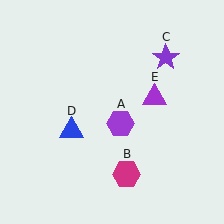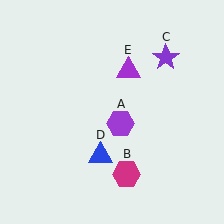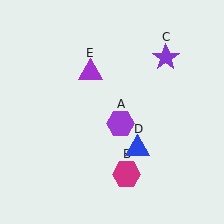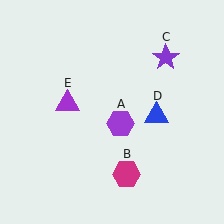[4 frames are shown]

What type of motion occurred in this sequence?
The blue triangle (object D), purple triangle (object E) rotated counterclockwise around the center of the scene.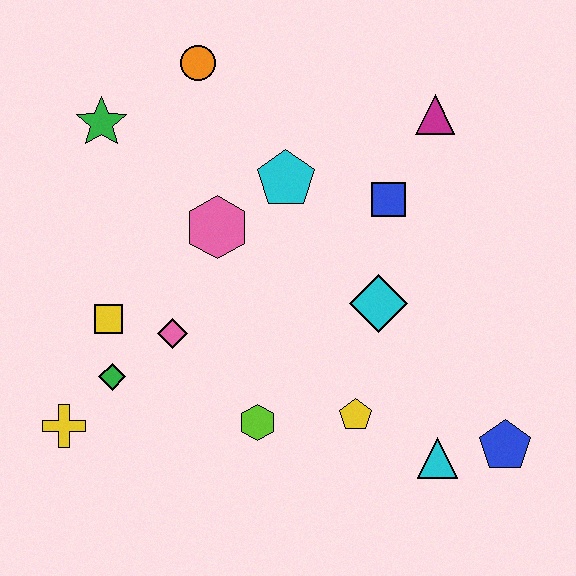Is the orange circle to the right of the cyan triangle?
No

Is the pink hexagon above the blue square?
No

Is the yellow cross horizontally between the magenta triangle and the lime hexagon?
No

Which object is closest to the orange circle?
The green star is closest to the orange circle.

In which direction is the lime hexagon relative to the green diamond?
The lime hexagon is to the right of the green diamond.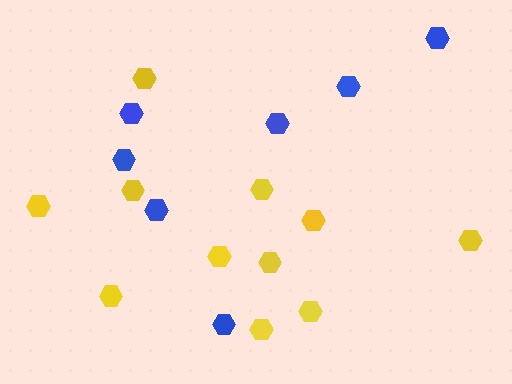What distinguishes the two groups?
There are 2 groups: one group of blue hexagons (7) and one group of yellow hexagons (11).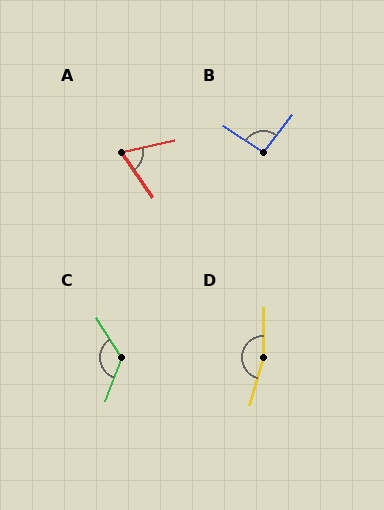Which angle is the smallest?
A, at approximately 68 degrees.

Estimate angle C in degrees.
Approximately 127 degrees.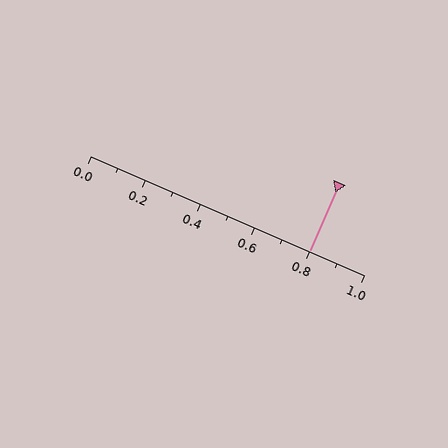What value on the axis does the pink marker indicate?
The marker indicates approximately 0.8.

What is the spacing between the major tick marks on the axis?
The major ticks are spaced 0.2 apart.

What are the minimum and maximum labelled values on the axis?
The axis runs from 0.0 to 1.0.